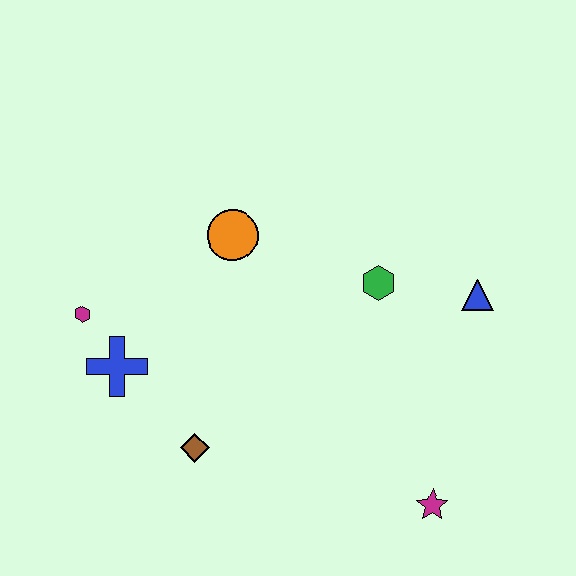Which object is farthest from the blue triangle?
The magenta hexagon is farthest from the blue triangle.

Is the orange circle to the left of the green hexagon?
Yes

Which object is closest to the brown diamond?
The blue cross is closest to the brown diamond.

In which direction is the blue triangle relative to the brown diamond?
The blue triangle is to the right of the brown diamond.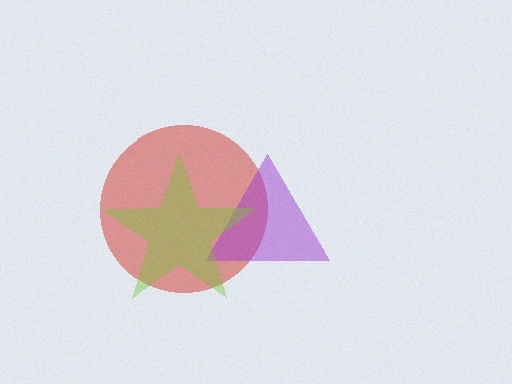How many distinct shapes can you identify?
There are 3 distinct shapes: a red circle, a purple triangle, a lime star.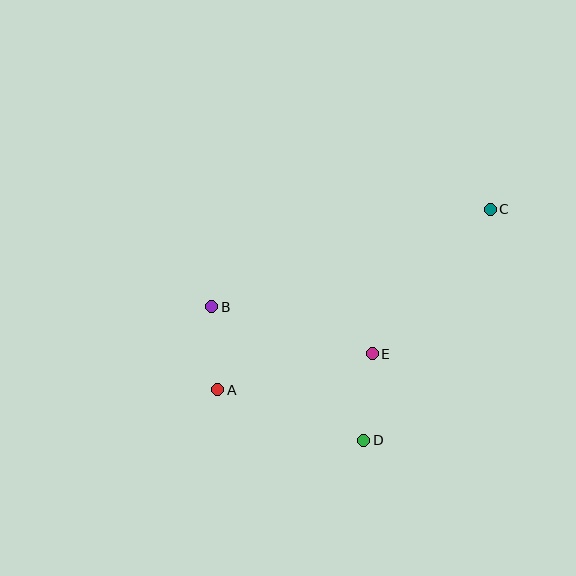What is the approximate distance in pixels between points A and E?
The distance between A and E is approximately 158 pixels.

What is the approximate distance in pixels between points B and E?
The distance between B and E is approximately 167 pixels.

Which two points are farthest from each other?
Points A and C are farthest from each other.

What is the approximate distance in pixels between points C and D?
The distance between C and D is approximately 263 pixels.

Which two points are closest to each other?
Points A and B are closest to each other.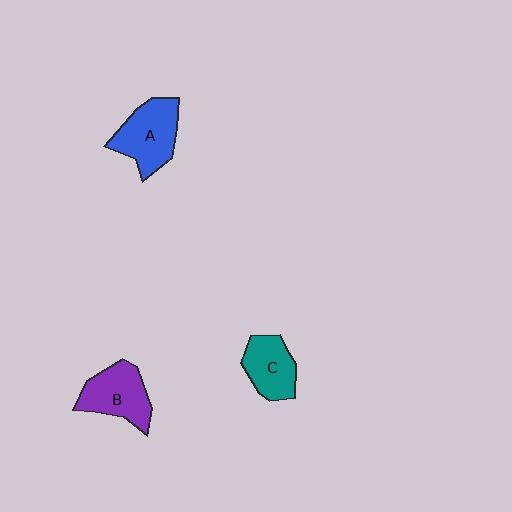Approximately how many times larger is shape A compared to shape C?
Approximately 1.3 times.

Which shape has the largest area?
Shape A (blue).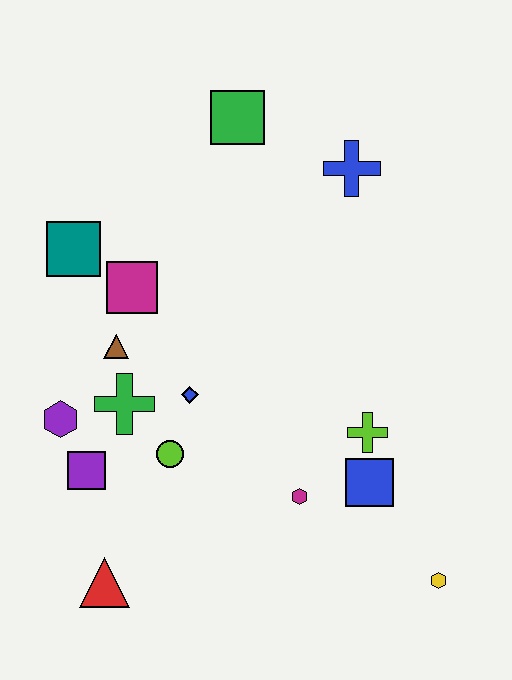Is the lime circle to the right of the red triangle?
Yes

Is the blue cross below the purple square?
No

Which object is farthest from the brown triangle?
The yellow hexagon is farthest from the brown triangle.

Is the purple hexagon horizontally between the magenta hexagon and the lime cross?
No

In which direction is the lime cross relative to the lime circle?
The lime cross is to the right of the lime circle.